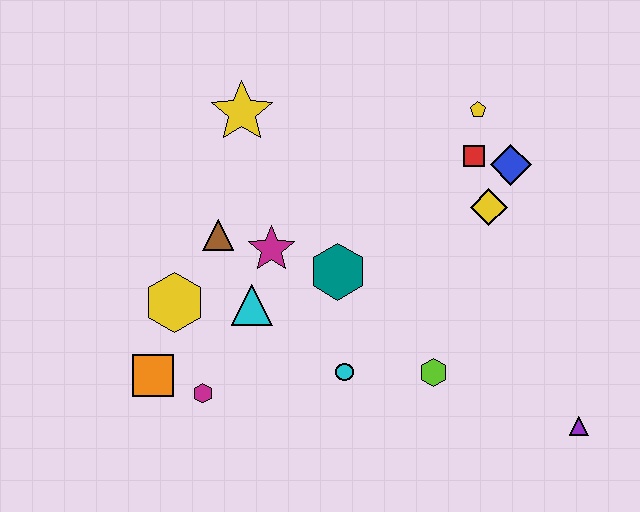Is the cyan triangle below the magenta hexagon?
No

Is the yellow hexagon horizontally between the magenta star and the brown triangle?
No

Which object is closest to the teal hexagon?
The magenta star is closest to the teal hexagon.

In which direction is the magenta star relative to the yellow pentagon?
The magenta star is to the left of the yellow pentagon.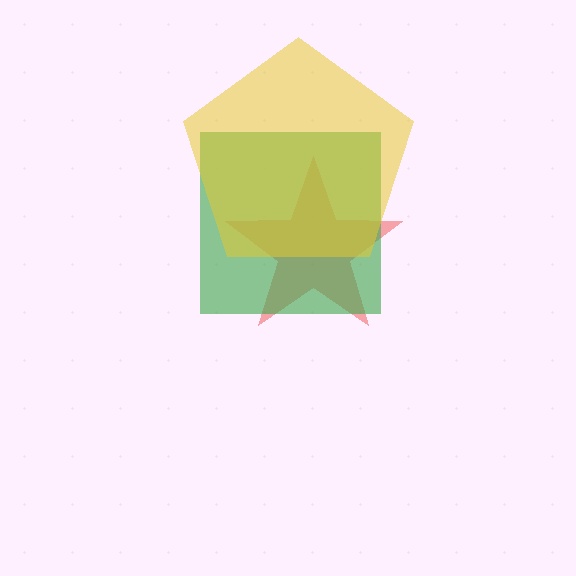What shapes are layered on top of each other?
The layered shapes are: a red star, a green square, a yellow pentagon.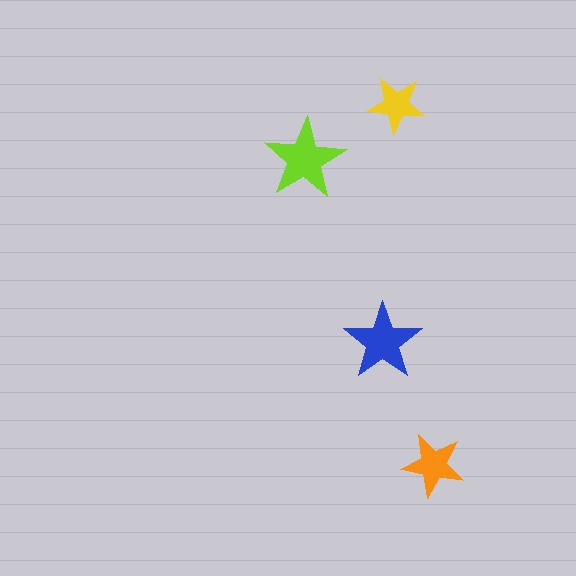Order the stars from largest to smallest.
the lime one, the blue one, the orange one, the yellow one.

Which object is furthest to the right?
The orange star is rightmost.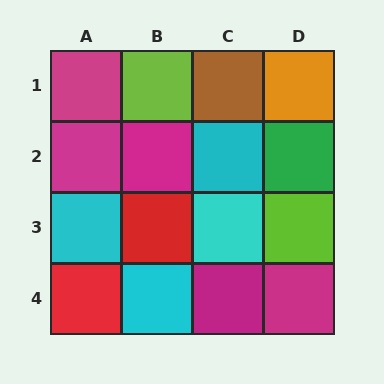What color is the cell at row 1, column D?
Orange.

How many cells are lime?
2 cells are lime.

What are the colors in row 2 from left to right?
Magenta, magenta, cyan, green.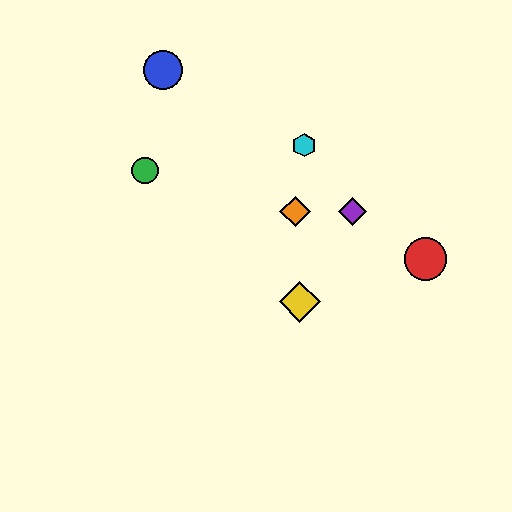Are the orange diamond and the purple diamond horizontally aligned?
Yes, both are at y≈211.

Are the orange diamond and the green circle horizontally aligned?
No, the orange diamond is at y≈211 and the green circle is at y≈171.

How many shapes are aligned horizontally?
2 shapes (the purple diamond, the orange diamond) are aligned horizontally.